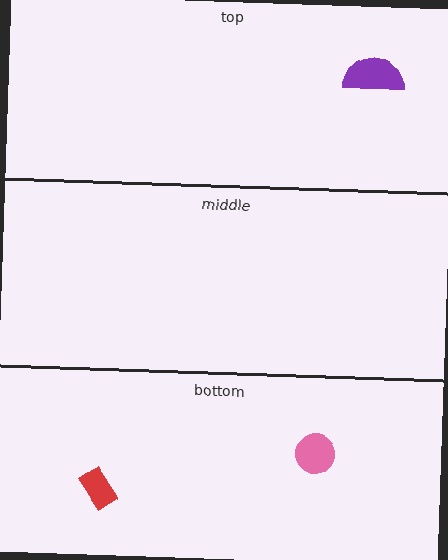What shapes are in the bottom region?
The pink circle, the red rectangle.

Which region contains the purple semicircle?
The top region.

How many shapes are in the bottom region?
2.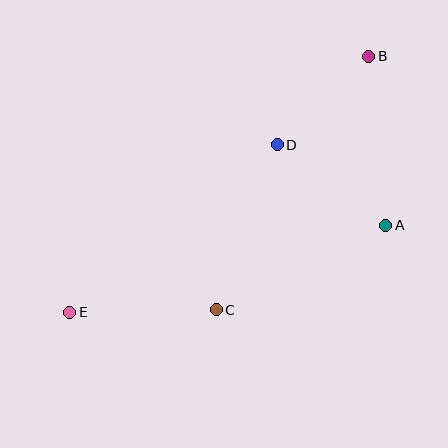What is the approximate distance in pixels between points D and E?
The distance between D and E is approximately 267 pixels.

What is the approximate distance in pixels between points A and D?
The distance between A and D is approximately 135 pixels.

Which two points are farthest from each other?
Points B and E are farthest from each other.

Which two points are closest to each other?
Points B and D are closest to each other.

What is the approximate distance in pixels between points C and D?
The distance between C and D is approximately 176 pixels.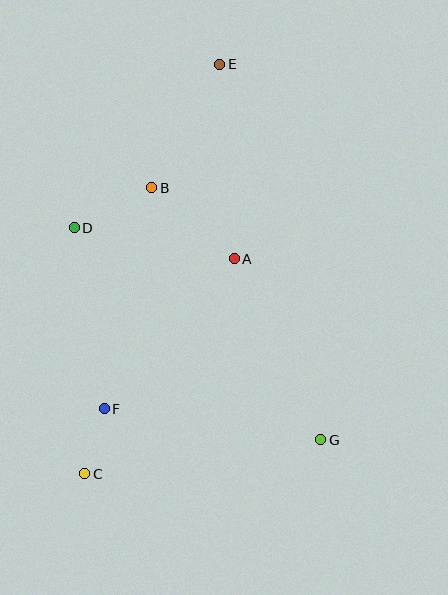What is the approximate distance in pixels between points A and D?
The distance between A and D is approximately 163 pixels.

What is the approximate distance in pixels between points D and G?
The distance between D and G is approximately 325 pixels.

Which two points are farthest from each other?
Points C and E are farthest from each other.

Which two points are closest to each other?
Points C and F are closest to each other.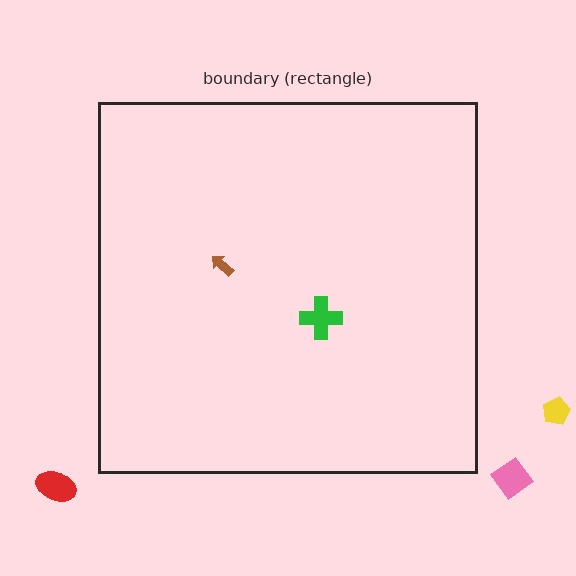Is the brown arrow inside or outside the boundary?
Inside.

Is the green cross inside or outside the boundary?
Inside.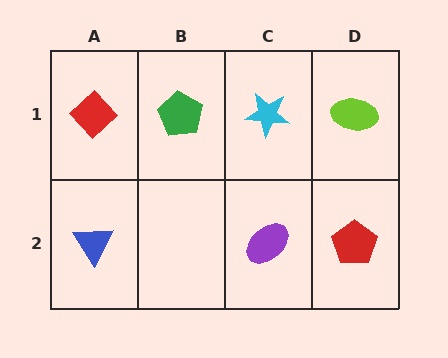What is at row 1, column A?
A red diamond.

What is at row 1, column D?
A lime ellipse.